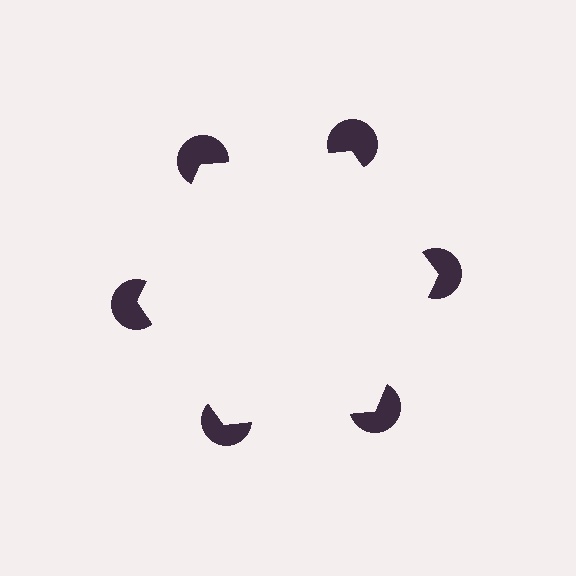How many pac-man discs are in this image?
There are 6 — one at each vertex of the illusory hexagon.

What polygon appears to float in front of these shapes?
An illusory hexagon — its edges are inferred from the aligned wedge cuts in the pac-man discs, not physically drawn.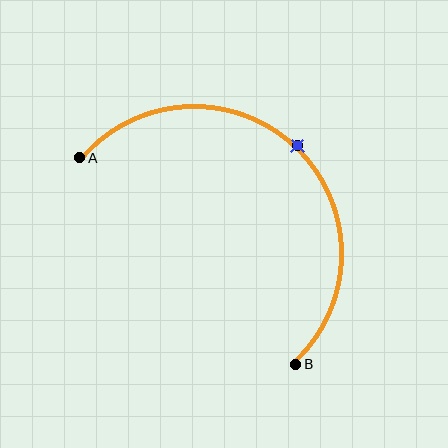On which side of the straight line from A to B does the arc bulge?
The arc bulges above and to the right of the straight line connecting A and B.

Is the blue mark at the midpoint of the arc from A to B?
Yes. The blue mark lies on the arc at equal arc-length from both A and B — it is the arc midpoint.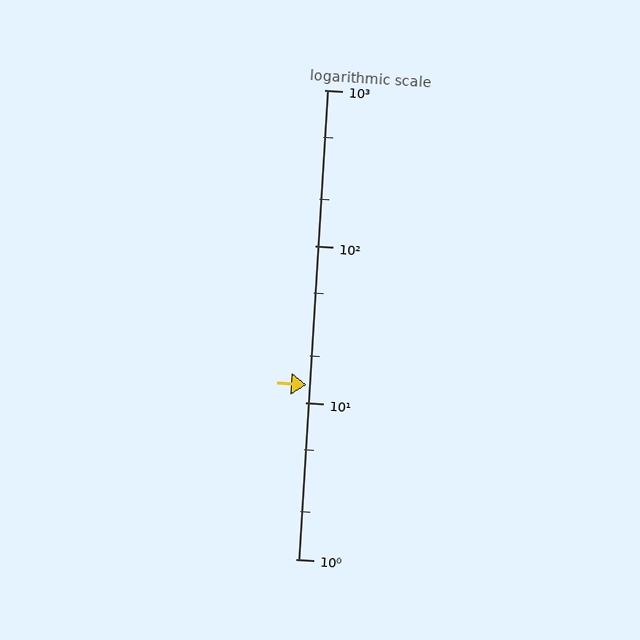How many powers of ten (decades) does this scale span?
The scale spans 3 decades, from 1 to 1000.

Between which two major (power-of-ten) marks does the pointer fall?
The pointer is between 10 and 100.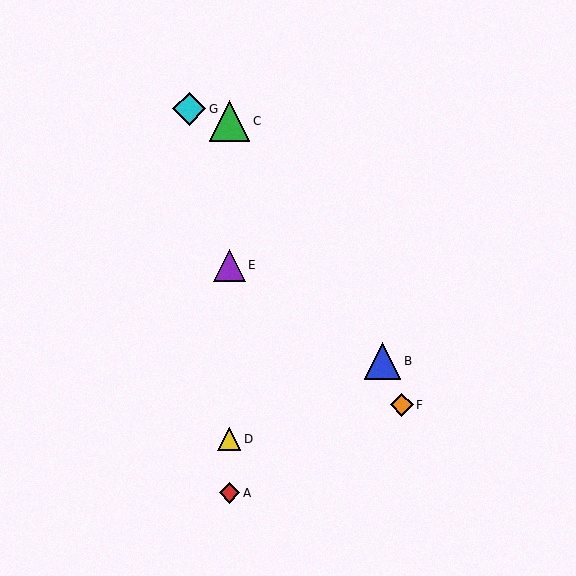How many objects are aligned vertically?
4 objects (A, C, D, E) are aligned vertically.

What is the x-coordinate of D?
Object D is at x≈229.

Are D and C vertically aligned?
Yes, both are at x≈229.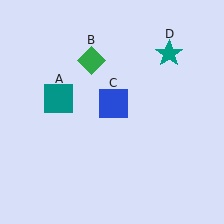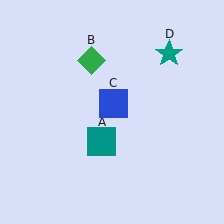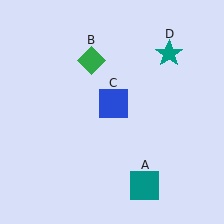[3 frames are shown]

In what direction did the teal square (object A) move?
The teal square (object A) moved down and to the right.